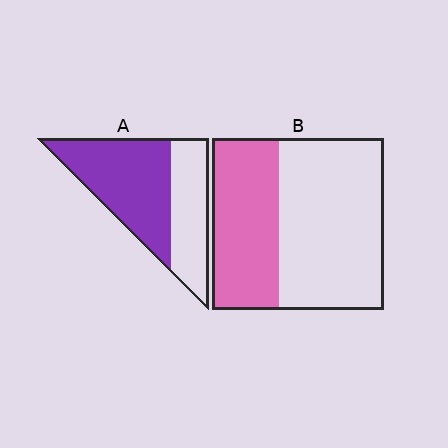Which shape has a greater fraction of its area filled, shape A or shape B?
Shape A.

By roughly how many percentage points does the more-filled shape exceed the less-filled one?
By roughly 20 percentage points (A over B).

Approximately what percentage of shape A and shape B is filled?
A is approximately 60% and B is approximately 40%.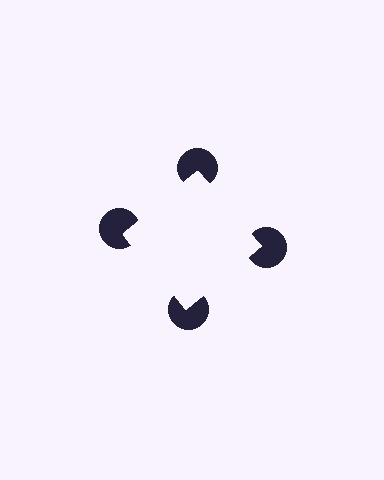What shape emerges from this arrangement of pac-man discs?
An illusory square — its edges are inferred from the aligned wedge cuts in the pac-man discs, not physically drawn.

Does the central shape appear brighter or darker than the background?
It typically appears slightly brighter than the background, even though no actual brightness change is drawn.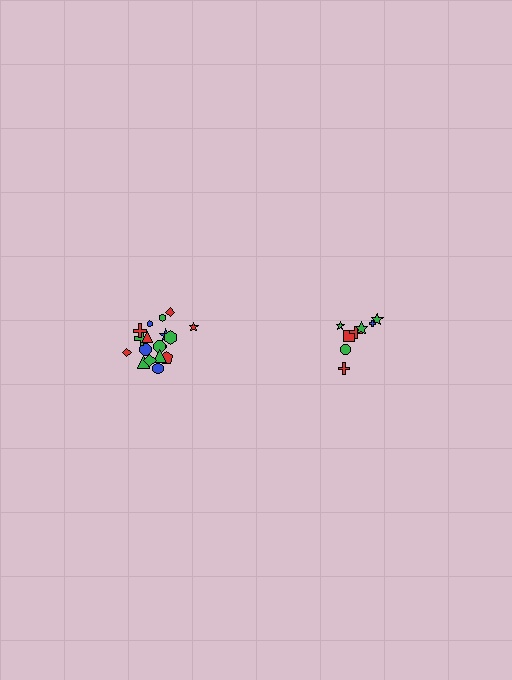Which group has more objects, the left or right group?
The left group.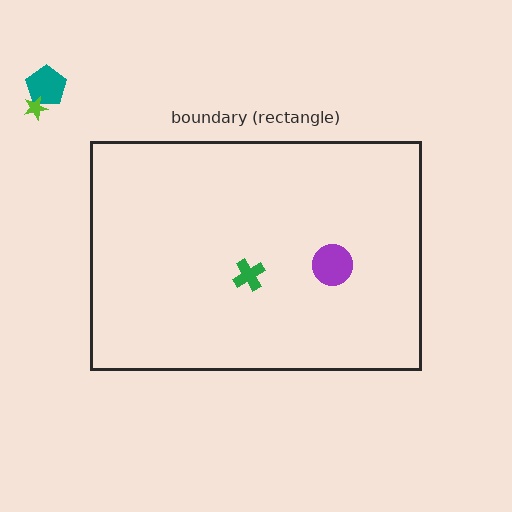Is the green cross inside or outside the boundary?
Inside.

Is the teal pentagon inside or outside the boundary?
Outside.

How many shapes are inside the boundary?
2 inside, 2 outside.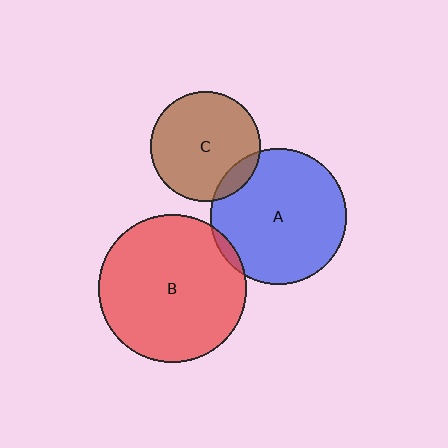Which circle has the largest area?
Circle B (red).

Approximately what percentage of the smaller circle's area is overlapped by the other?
Approximately 5%.